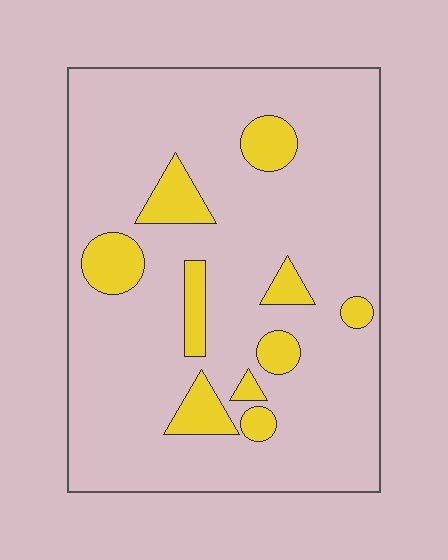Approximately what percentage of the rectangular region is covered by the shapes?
Approximately 15%.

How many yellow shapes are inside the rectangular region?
10.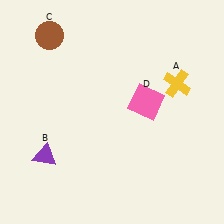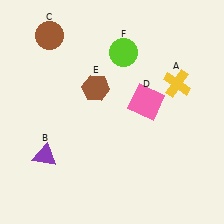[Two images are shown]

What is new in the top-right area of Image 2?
A lime circle (F) was added in the top-right area of Image 2.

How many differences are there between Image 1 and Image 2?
There are 2 differences between the two images.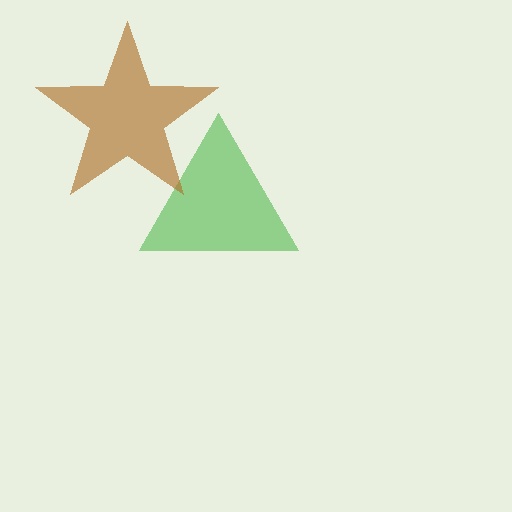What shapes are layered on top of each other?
The layered shapes are: a green triangle, a brown star.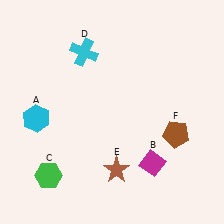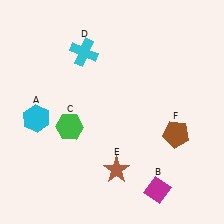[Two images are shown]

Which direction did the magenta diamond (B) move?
The magenta diamond (B) moved down.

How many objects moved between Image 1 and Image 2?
2 objects moved between the two images.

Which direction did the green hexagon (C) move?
The green hexagon (C) moved up.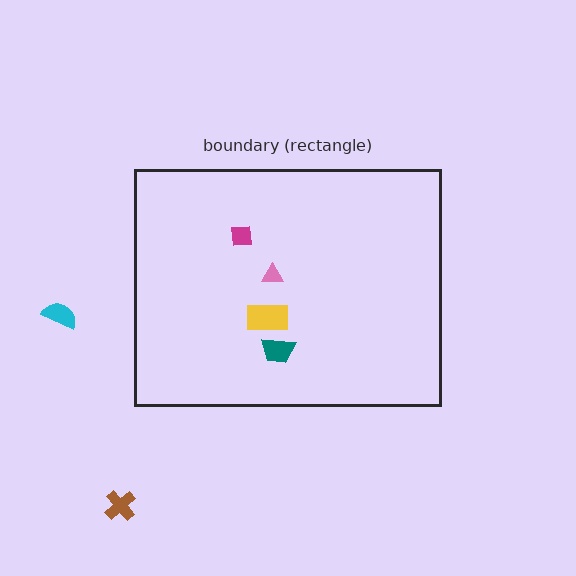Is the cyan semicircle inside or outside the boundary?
Outside.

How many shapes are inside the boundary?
4 inside, 2 outside.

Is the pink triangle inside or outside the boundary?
Inside.